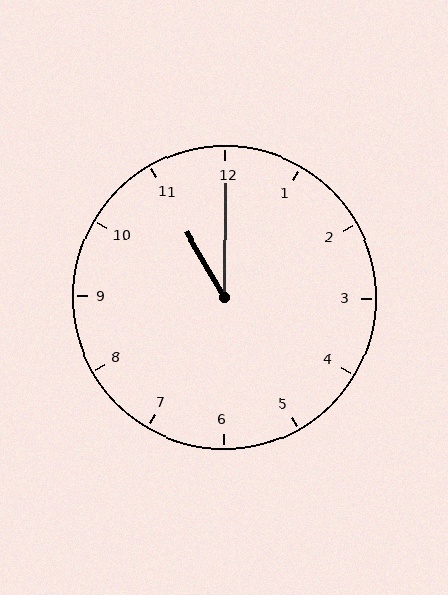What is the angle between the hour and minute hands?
Approximately 30 degrees.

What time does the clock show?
11:00.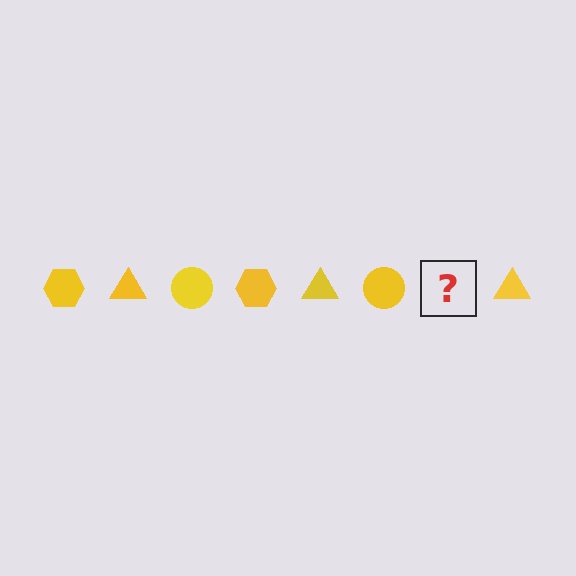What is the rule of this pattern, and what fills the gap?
The rule is that the pattern cycles through hexagon, triangle, circle shapes in yellow. The gap should be filled with a yellow hexagon.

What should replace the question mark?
The question mark should be replaced with a yellow hexagon.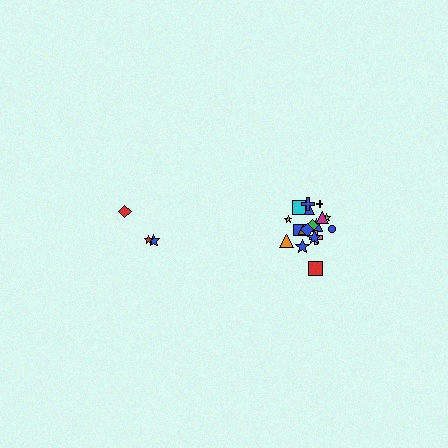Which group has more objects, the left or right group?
The right group.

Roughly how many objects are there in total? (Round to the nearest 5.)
Roughly 20 objects in total.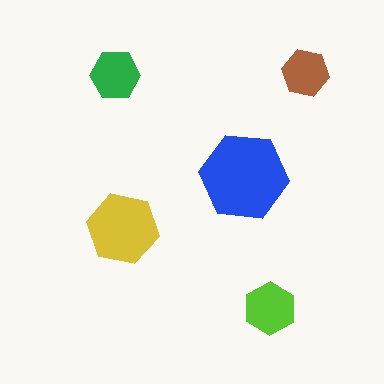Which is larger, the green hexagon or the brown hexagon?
The green one.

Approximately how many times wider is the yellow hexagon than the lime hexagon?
About 1.5 times wider.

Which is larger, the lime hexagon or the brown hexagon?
The lime one.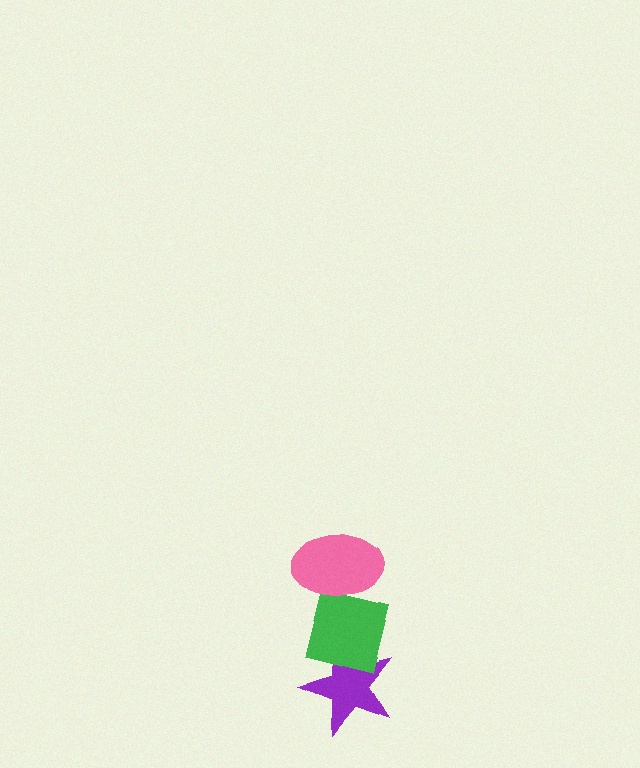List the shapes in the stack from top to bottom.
From top to bottom: the pink ellipse, the green square, the purple star.